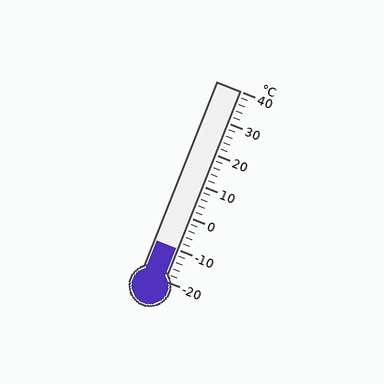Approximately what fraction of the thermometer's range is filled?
The thermometer is filled to approximately 15% of its range.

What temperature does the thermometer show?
The thermometer shows approximately -10°C.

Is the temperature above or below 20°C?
The temperature is below 20°C.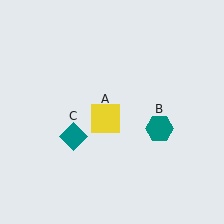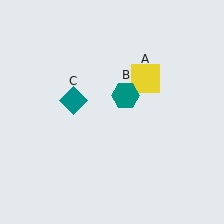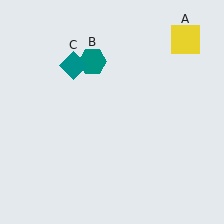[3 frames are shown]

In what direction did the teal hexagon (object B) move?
The teal hexagon (object B) moved up and to the left.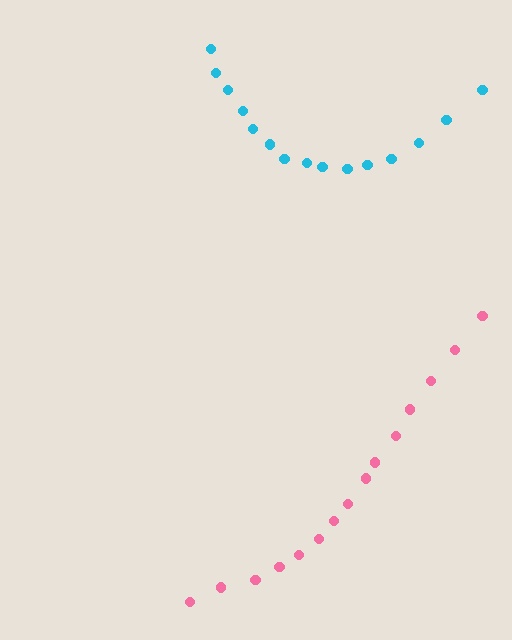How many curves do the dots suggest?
There are 2 distinct paths.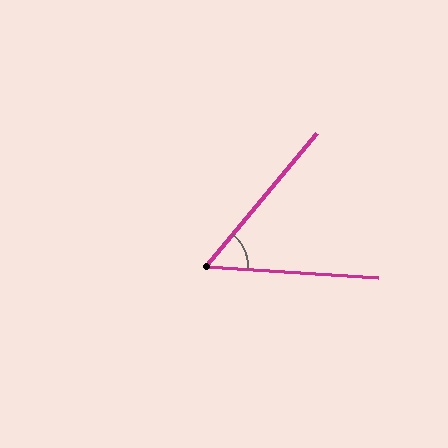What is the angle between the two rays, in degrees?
Approximately 54 degrees.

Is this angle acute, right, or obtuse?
It is acute.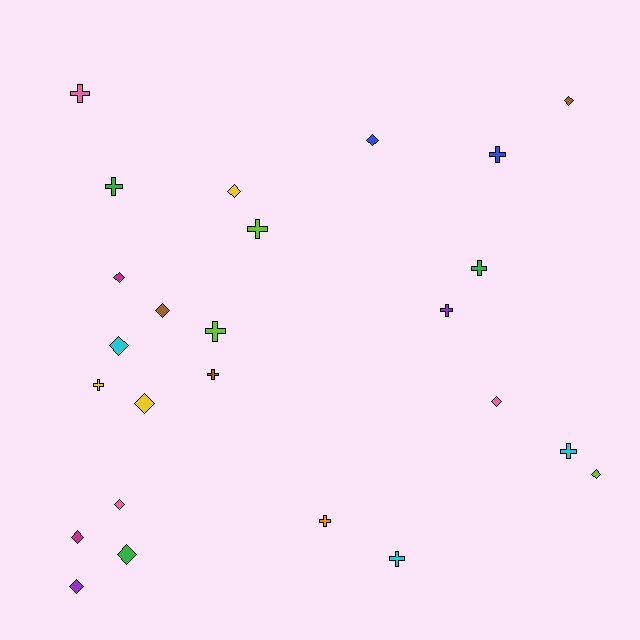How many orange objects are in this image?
There is 1 orange object.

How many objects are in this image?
There are 25 objects.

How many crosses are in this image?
There are 12 crosses.